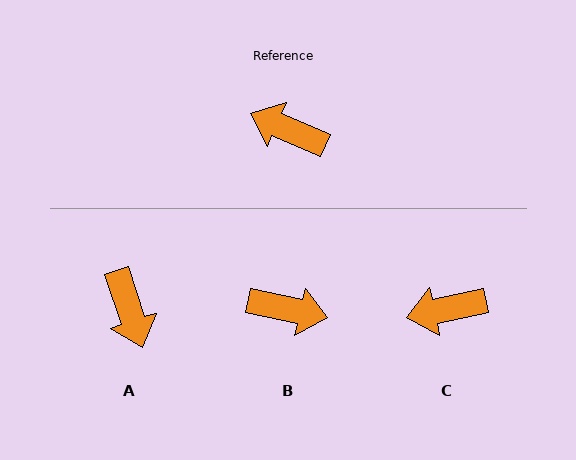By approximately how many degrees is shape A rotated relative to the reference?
Approximately 132 degrees counter-clockwise.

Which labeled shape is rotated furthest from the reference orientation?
B, about 169 degrees away.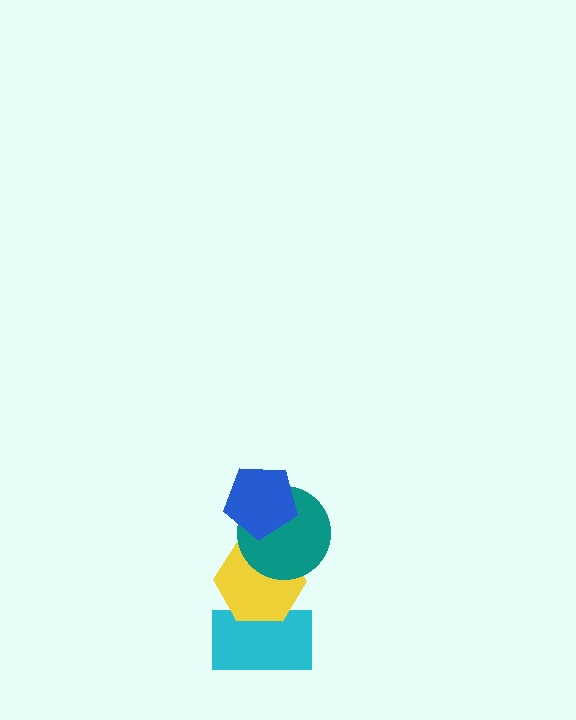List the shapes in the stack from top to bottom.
From top to bottom: the blue pentagon, the teal circle, the yellow hexagon, the cyan rectangle.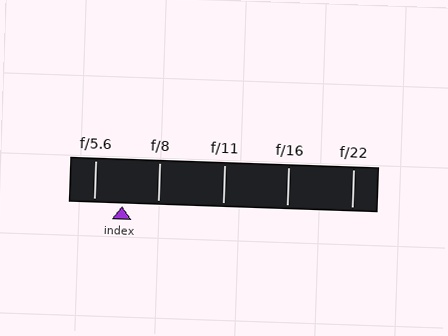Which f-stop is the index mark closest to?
The index mark is closest to f/5.6.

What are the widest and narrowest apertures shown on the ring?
The widest aperture shown is f/5.6 and the narrowest is f/22.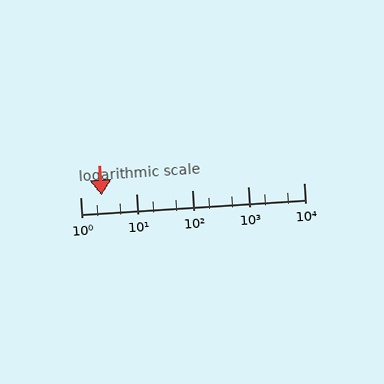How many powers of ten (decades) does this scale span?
The scale spans 4 decades, from 1 to 10000.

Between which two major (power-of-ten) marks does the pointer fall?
The pointer is between 1 and 10.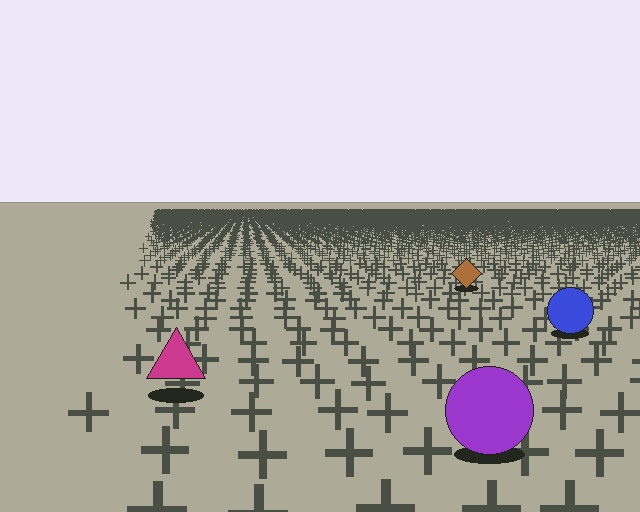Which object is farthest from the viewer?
The brown diamond is farthest from the viewer. It appears smaller and the ground texture around it is denser.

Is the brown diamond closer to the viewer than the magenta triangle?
No. The magenta triangle is closer — you can tell from the texture gradient: the ground texture is coarser near it.